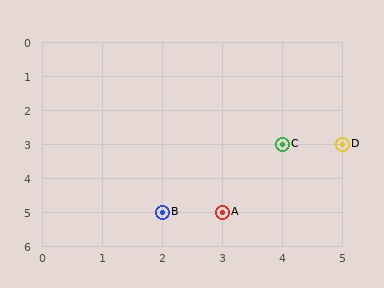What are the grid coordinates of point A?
Point A is at grid coordinates (3, 5).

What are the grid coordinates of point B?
Point B is at grid coordinates (2, 5).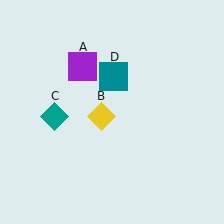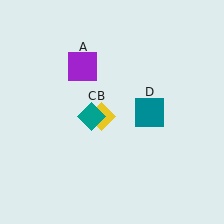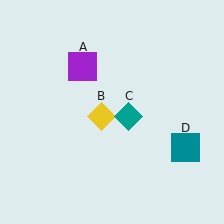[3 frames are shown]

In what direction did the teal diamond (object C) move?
The teal diamond (object C) moved right.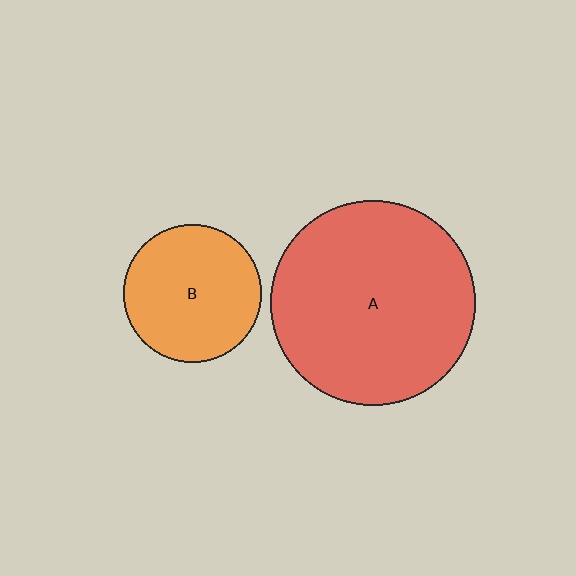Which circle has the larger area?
Circle A (red).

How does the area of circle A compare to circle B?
Approximately 2.2 times.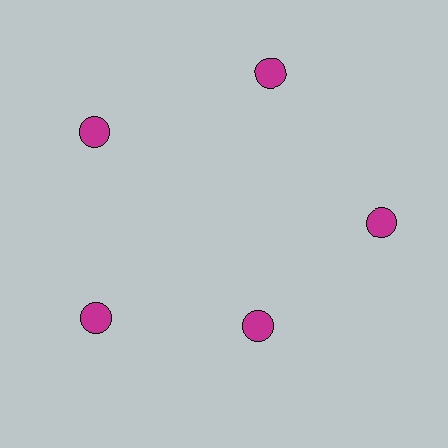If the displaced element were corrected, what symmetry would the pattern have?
It would have 5-fold rotational symmetry — the pattern would map onto itself every 72 degrees.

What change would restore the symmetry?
The symmetry would be restored by moving it outward, back onto the ring so that all 5 circles sit at equal angles and equal distance from the center.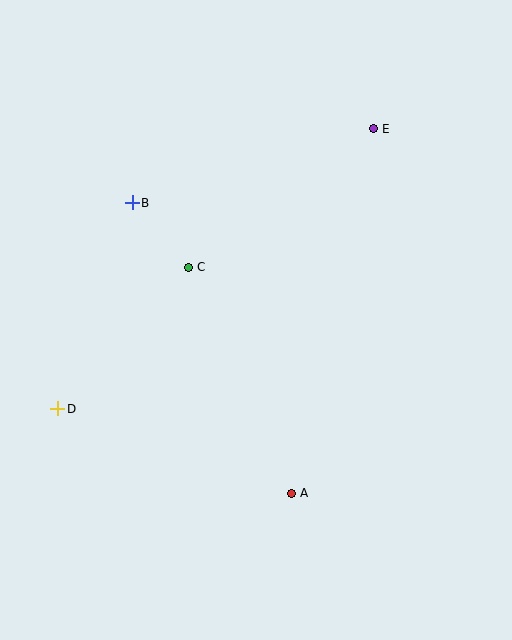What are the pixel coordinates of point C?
Point C is at (188, 267).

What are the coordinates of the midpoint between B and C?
The midpoint between B and C is at (160, 235).